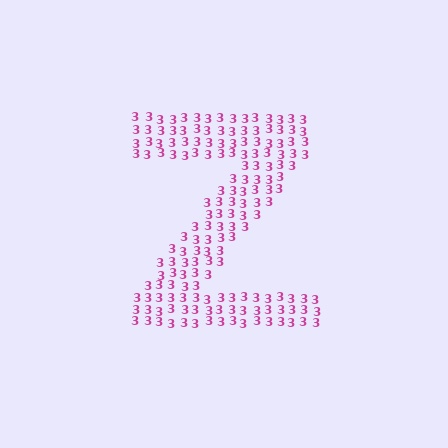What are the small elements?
The small elements are digit 3's.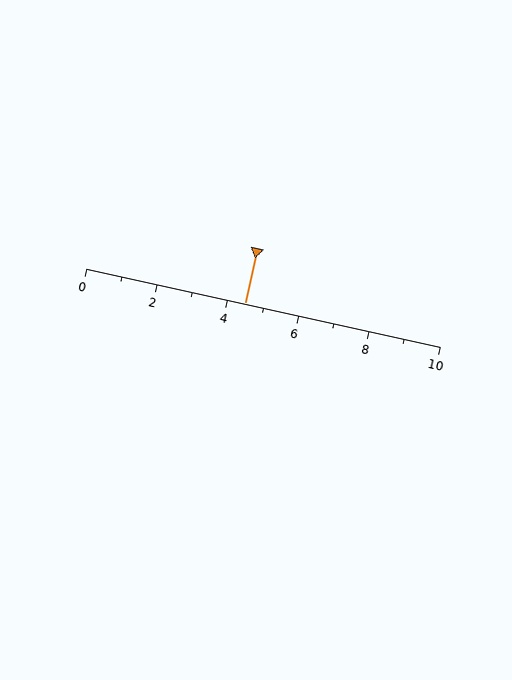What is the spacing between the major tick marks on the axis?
The major ticks are spaced 2 apart.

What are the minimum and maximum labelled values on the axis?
The axis runs from 0 to 10.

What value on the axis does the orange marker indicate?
The marker indicates approximately 4.5.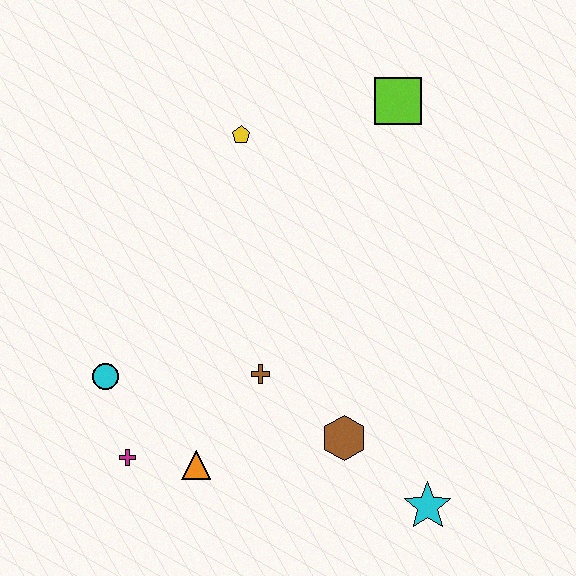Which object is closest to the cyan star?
The brown hexagon is closest to the cyan star.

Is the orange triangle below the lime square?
Yes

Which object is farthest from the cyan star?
The yellow pentagon is farthest from the cyan star.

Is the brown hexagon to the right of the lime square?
No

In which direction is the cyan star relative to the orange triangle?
The cyan star is to the right of the orange triangle.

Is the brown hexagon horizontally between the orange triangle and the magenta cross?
No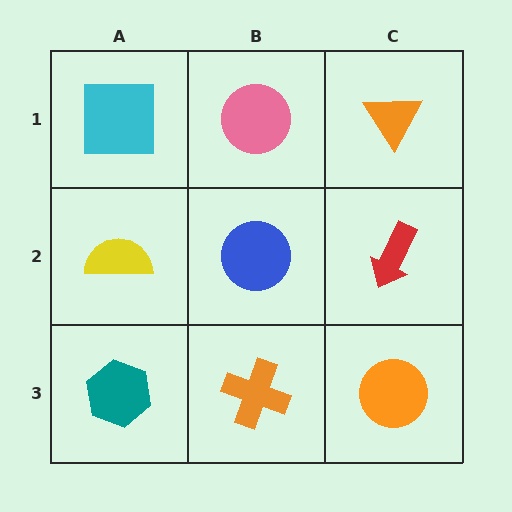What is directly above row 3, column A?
A yellow semicircle.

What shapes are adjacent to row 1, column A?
A yellow semicircle (row 2, column A), a pink circle (row 1, column B).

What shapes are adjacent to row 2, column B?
A pink circle (row 1, column B), an orange cross (row 3, column B), a yellow semicircle (row 2, column A), a red arrow (row 2, column C).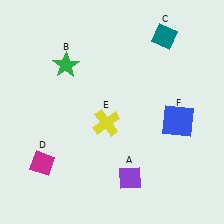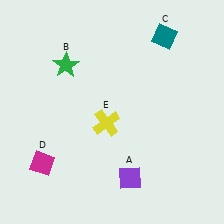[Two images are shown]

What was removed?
The blue square (F) was removed in Image 2.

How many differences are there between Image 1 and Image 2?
There is 1 difference between the two images.